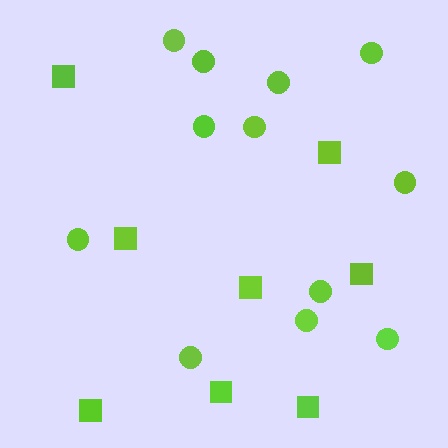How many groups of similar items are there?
There are 2 groups: one group of circles (12) and one group of squares (8).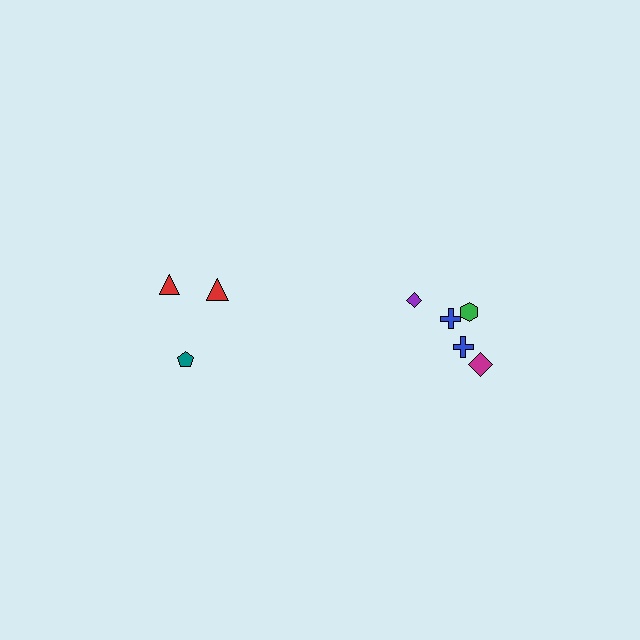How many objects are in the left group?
There are 3 objects.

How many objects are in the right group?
There are 5 objects.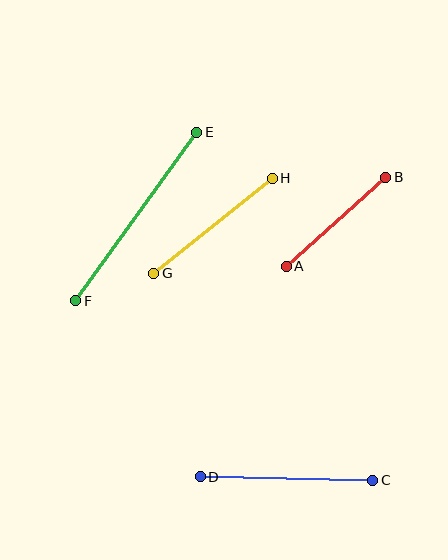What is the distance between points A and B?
The distance is approximately 133 pixels.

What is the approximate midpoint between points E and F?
The midpoint is at approximately (136, 216) pixels.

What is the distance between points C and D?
The distance is approximately 172 pixels.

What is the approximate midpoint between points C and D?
The midpoint is at approximately (287, 479) pixels.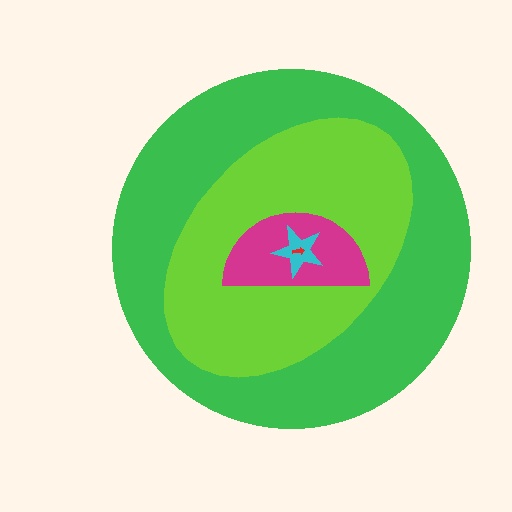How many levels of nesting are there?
5.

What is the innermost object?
The red arrow.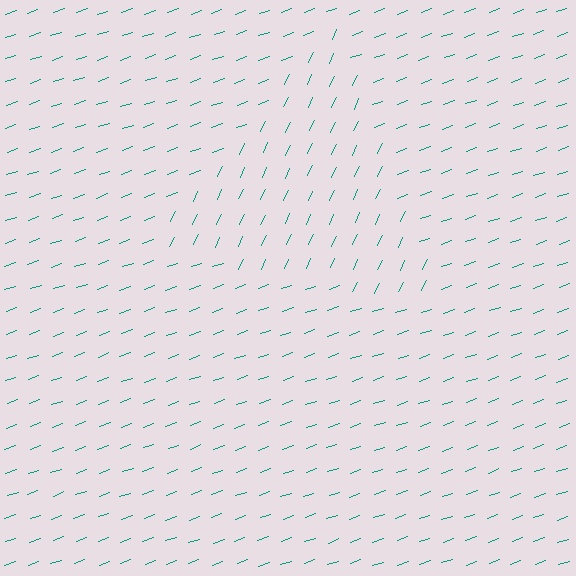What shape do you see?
I see a triangle.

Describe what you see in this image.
The image is filled with small teal line segments. A triangle region in the image has lines oriented differently from the surrounding lines, creating a visible texture boundary.